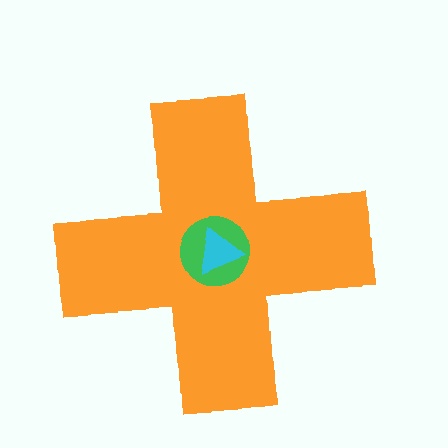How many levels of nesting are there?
3.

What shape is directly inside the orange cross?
The green circle.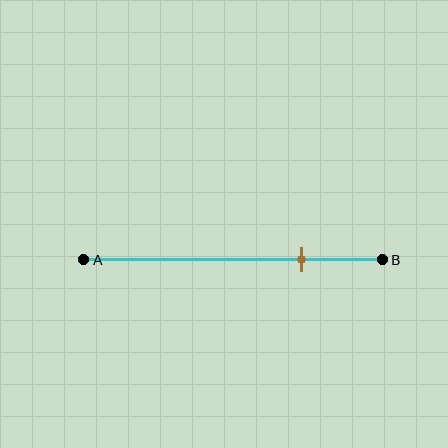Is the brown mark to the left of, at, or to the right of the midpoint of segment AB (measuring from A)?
The brown mark is to the right of the midpoint of segment AB.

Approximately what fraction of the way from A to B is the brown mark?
The brown mark is approximately 75% of the way from A to B.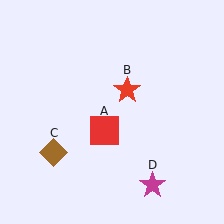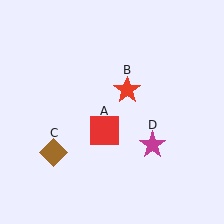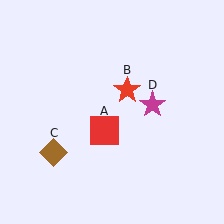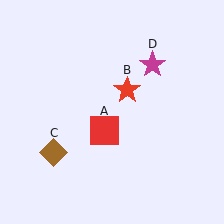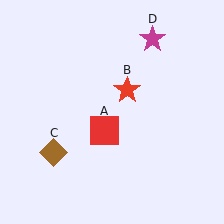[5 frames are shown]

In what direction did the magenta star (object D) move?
The magenta star (object D) moved up.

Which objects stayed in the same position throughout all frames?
Red square (object A) and red star (object B) and brown diamond (object C) remained stationary.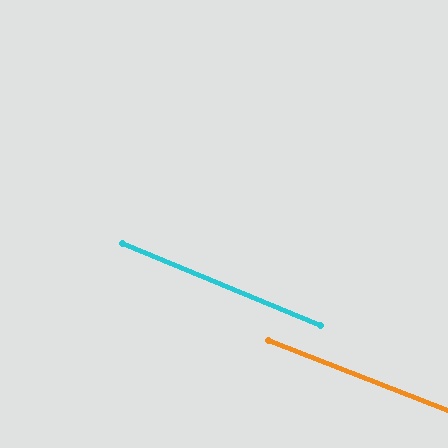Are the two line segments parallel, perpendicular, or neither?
Parallel — their directions differ by only 1.1°.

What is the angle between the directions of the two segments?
Approximately 1 degree.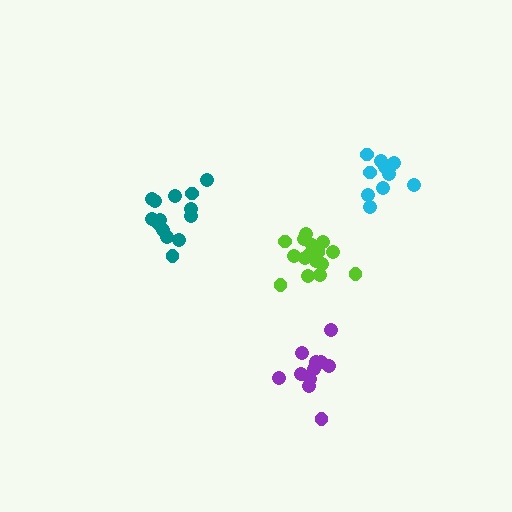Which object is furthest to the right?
The cyan cluster is rightmost.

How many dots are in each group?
Group 1: 14 dots, Group 2: 16 dots, Group 3: 12 dots, Group 4: 11 dots (53 total).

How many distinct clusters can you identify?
There are 4 distinct clusters.